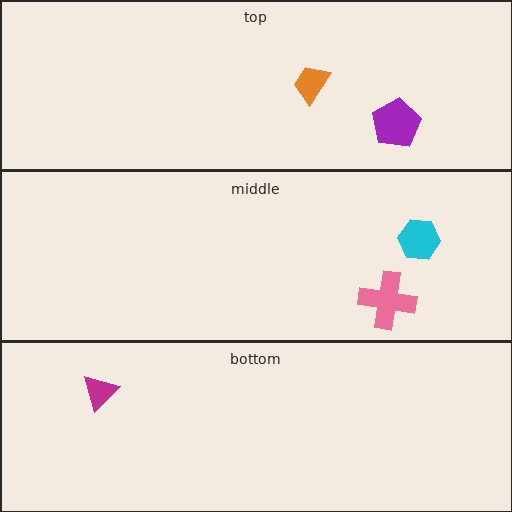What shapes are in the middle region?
The pink cross, the cyan hexagon.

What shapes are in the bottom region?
The magenta triangle.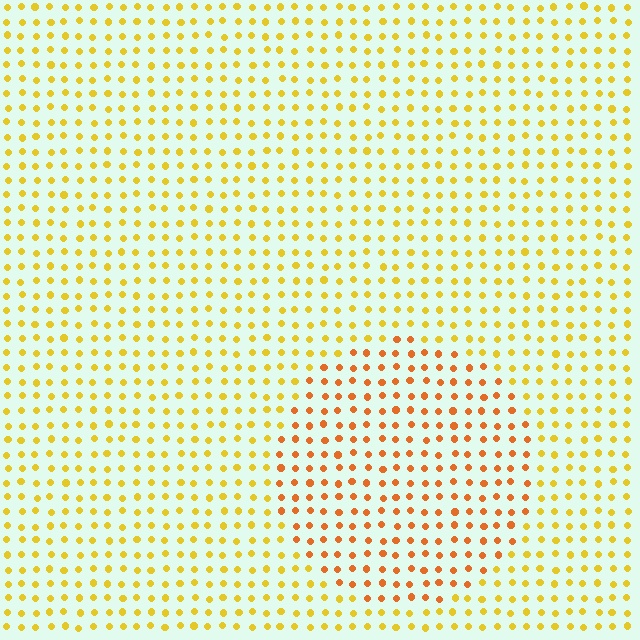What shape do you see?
I see a circle.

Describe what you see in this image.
The image is filled with small yellow elements in a uniform arrangement. A circle-shaped region is visible where the elements are tinted to a slightly different hue, forming a subtle color boundary.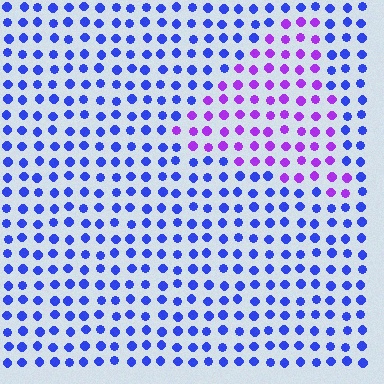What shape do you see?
I see a triangle.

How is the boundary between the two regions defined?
The boundary is defined purely by a slight shift in hue (about 47 degrees). Spacing, size, and orientation are identical on both sides.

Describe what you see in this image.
The image is filled with small blue elements in a uniform arrangement. A triangle-shaped region is visible where the elements are tinted to a slightly different hue, forming a subtle color boundary.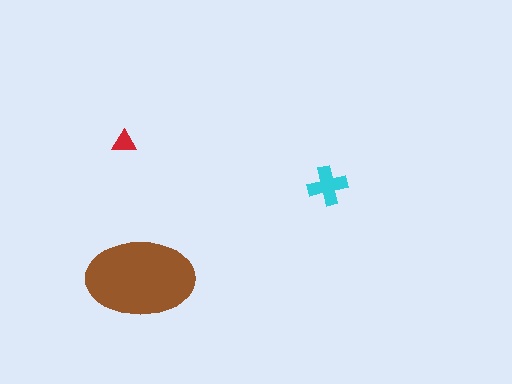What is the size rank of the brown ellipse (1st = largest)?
1st.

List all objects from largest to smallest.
The brown ellipse, the cyan cross, the red triangle.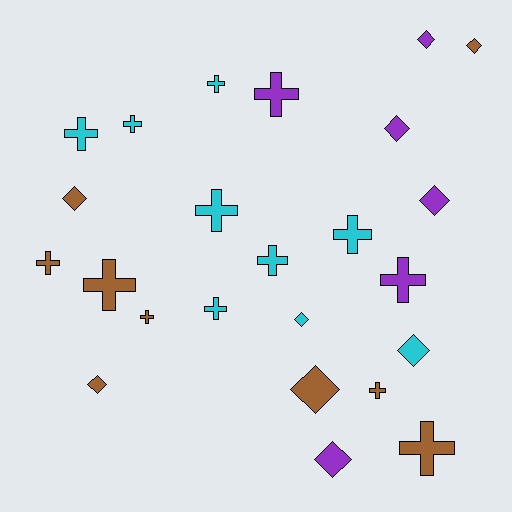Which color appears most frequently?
Cyan, with 9 objects.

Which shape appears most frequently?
Cross, with 14 objects.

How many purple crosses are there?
There are 2 purple crosses.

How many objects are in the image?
There are 24 objects.